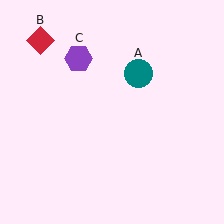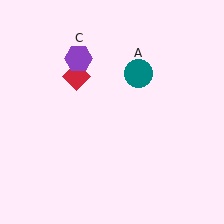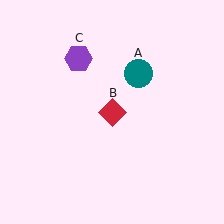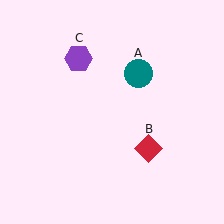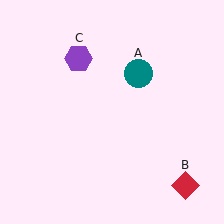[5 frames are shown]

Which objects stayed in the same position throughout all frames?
Teal circle (object A) and purple hexagon (object C) remained stationary.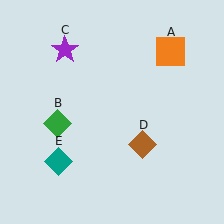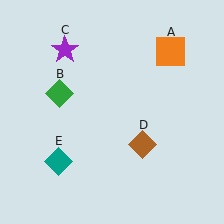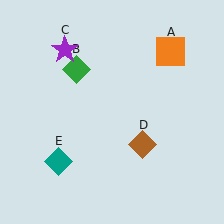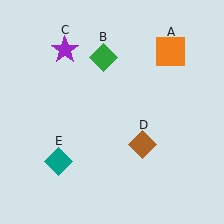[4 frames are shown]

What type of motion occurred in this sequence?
The green diamond (object B) rotated clockwise around the center of the scene.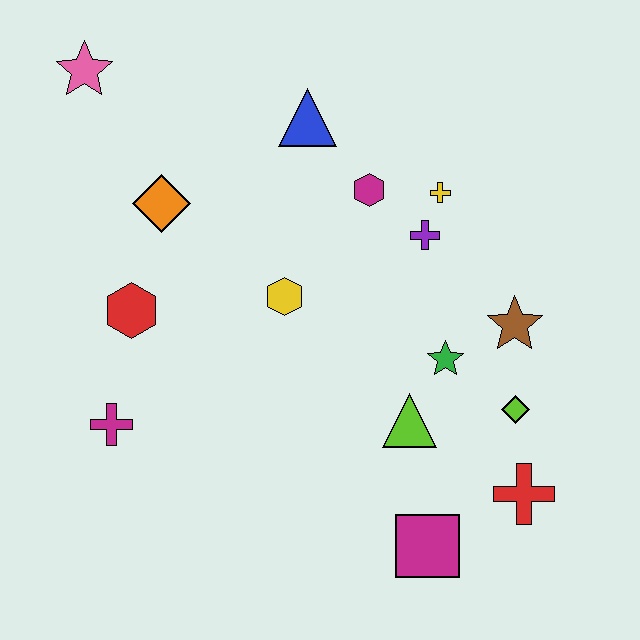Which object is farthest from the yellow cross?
The magenta cross is farthest from the yellow cross.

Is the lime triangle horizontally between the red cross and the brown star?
No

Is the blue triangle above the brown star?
Yes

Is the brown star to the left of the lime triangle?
No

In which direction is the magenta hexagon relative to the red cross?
The magenta hexagon is above the red cross.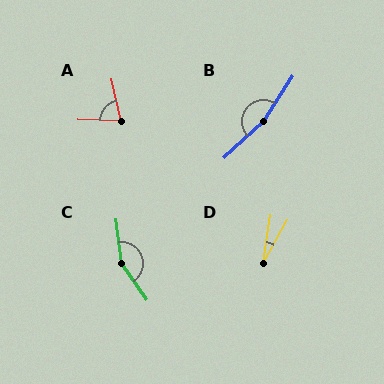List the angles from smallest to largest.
D (21°), A (75°), C (152°), B (165°).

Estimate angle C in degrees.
Approximately 152 degrees.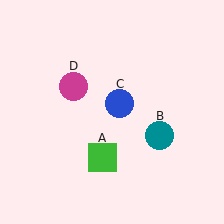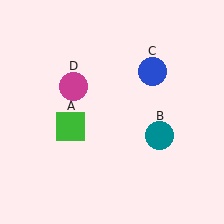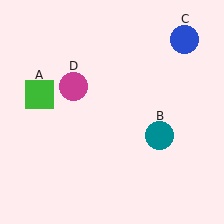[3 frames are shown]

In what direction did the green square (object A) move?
The green square (object A) moved up and to the left.